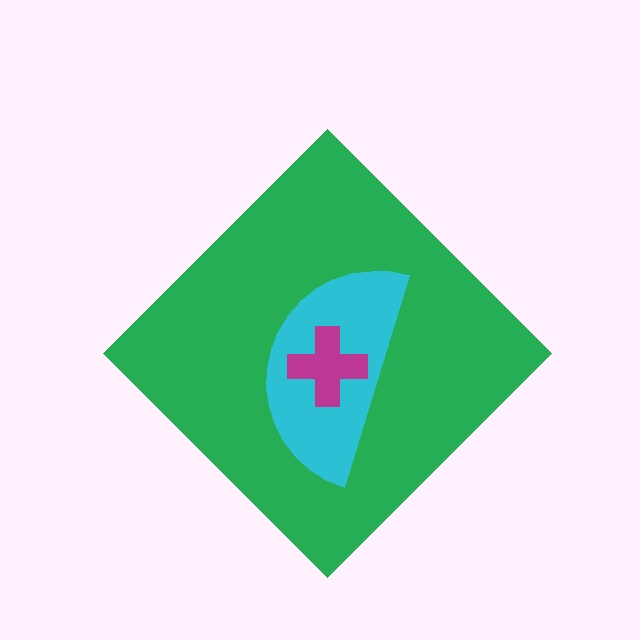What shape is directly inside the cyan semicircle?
The magenta cross.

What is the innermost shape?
The magenta cross.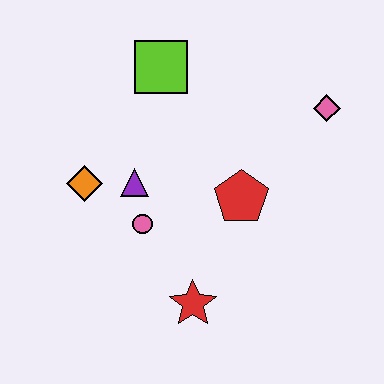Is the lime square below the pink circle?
No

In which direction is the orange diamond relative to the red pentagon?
The orange diamond is to the left of the red pentagon.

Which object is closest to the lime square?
The purple triangle is closest to the lime square.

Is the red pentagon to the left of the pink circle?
No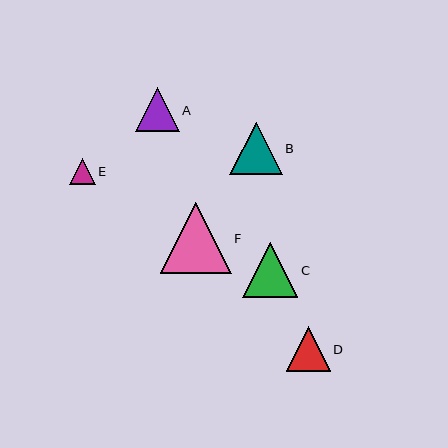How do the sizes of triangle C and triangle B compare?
Triangle C and triangle B are approximately the same size.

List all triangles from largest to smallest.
From largest to smallest: F, C, B, D, A, E.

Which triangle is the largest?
Triangle F is the largest with a size of approximately 71 pixels.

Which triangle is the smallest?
Triangle E is the smallest with a size of approximately 26 pixels.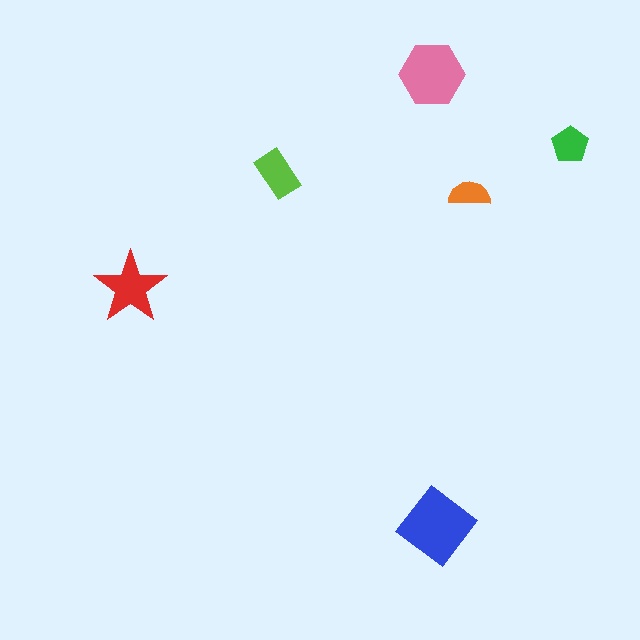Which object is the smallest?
The orange semicircle.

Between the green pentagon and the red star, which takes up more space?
The red star.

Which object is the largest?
The blue diamond.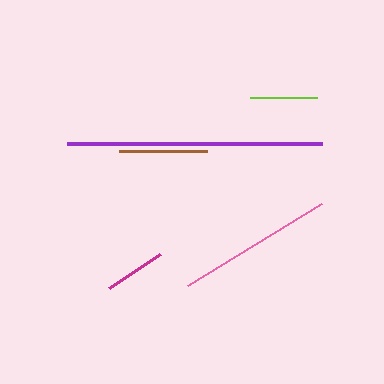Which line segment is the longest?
The purple line is the longest at approximately 255 pixels.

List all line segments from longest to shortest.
From longest to shortest: purple, pink, brown, lime, magenta.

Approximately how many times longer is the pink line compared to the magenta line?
The pink line is approximately 2.6 times the length of the magenta line.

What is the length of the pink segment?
The pink segment is approximately 157 pixels long.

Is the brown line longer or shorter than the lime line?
The brown line is longer than the lime line.